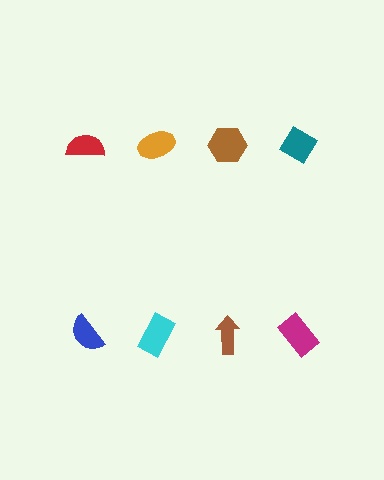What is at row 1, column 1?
A red semicircle.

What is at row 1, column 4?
A teal diamond.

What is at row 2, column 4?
A magenta rectangle.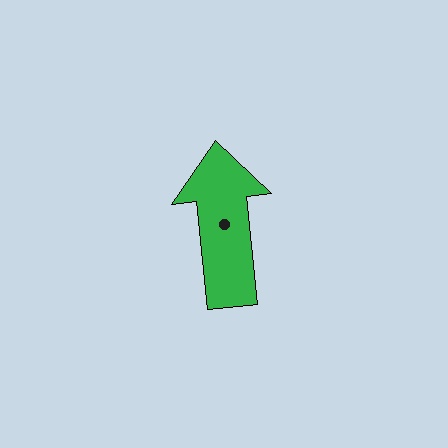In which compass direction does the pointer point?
North.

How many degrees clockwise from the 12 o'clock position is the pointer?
Approximately 354 degrees.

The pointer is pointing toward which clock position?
Roughly 12 o'clock.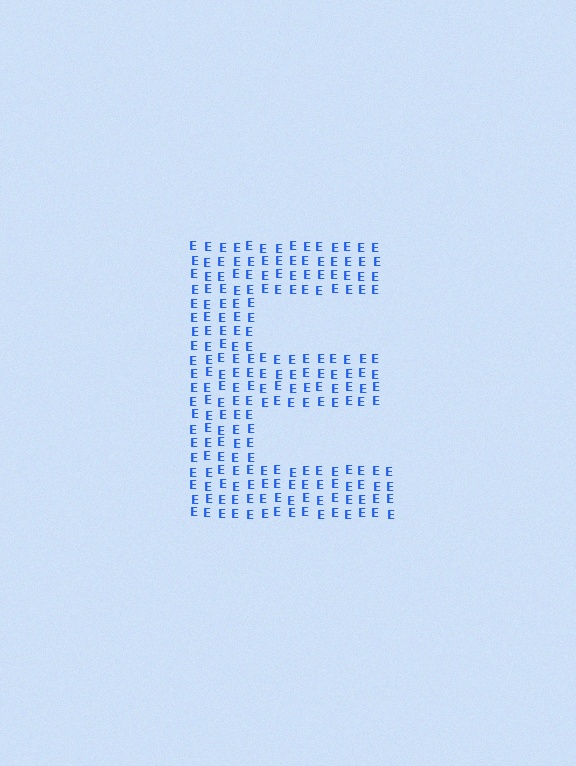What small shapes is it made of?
It is made of small letter E's.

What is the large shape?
The large shape is the letter E.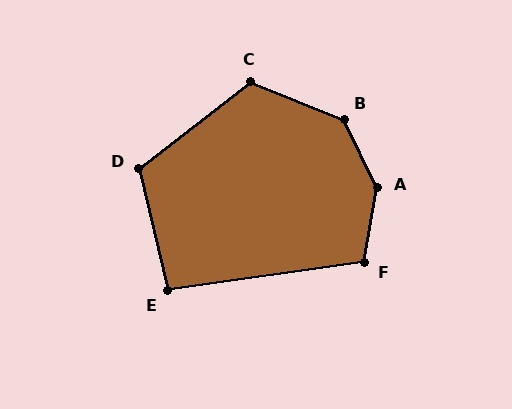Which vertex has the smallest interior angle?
E, at approximately 96 degrees.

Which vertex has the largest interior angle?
A, at approximately 144 degrees.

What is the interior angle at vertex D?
Approximately 114 degrees (obtuse).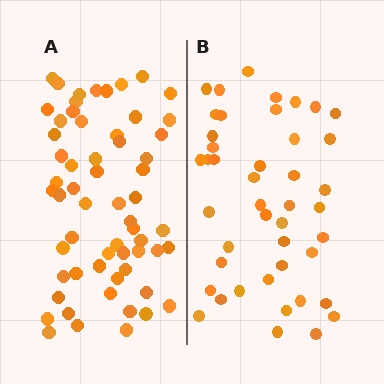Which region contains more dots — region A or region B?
Region A (the left region) has more dots.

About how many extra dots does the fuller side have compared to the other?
Region A has approximately 15 more dots than region B.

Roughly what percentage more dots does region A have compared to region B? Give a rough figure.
About 35% more.